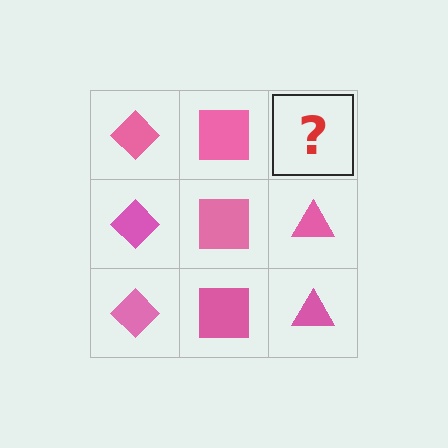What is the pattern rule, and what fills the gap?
The rule is that each column has a consistent shape. The gap should be filled with a pink triangle.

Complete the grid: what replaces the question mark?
The question mark should be replaced with a pink triangle.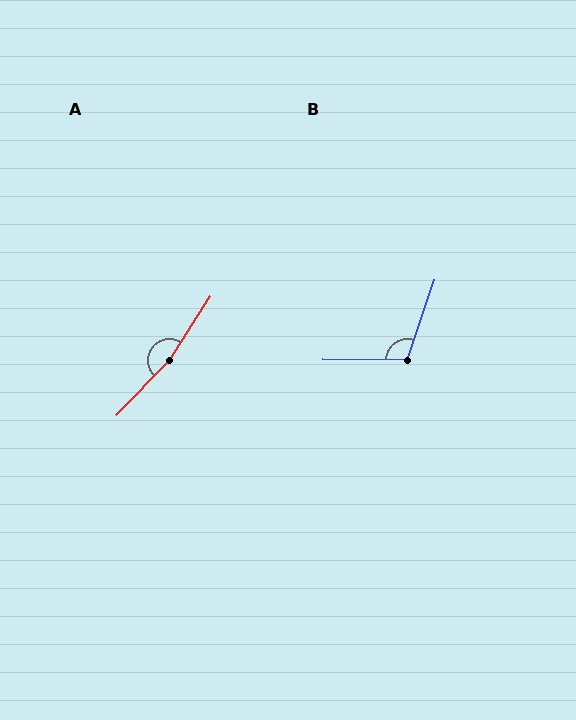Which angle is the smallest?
B, at approximately 108 degrees.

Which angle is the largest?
A, at approximately 169 degrees.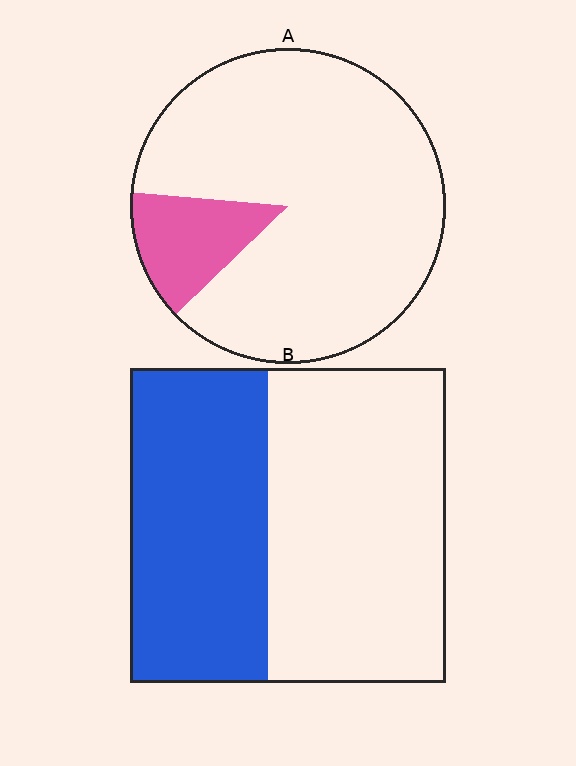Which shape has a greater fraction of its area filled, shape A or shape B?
Shape B.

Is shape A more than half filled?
No.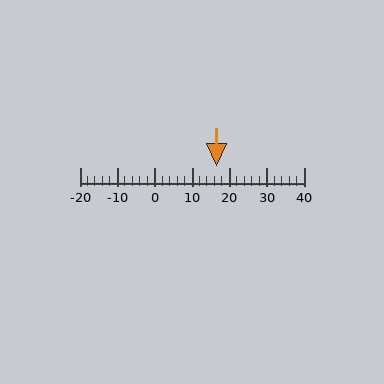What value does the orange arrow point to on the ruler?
The orange arrow points to approximately 16.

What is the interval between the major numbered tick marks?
The major tick marks are spaced 10 units apart.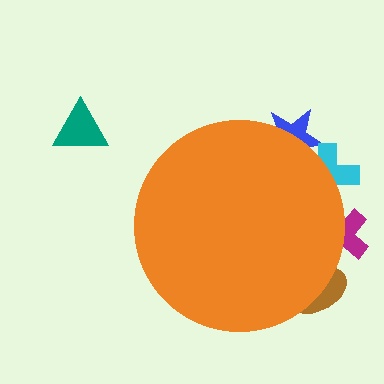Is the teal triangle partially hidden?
No, the teal triangle is fully visible.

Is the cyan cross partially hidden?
Yes, the cyan cross is partially hidden behind the orange circle.